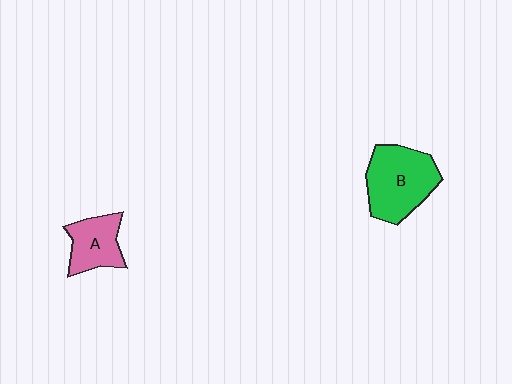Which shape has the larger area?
Shape B (green).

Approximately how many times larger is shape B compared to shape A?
Approximately 1.6 times.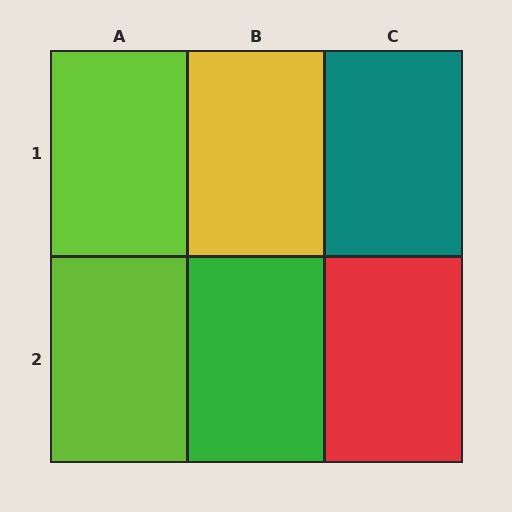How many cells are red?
1 cell is red.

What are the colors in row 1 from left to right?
Lime, yellow, teal.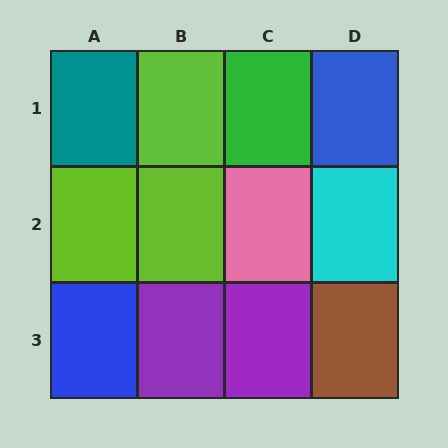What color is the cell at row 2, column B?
Lime.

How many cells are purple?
2 cells are purple.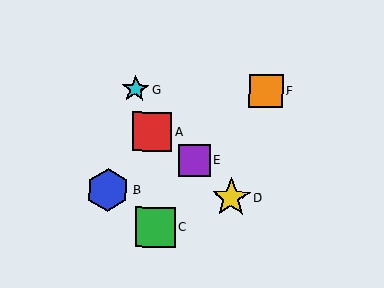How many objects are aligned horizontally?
2 objects (F, G) are aligned horizontally.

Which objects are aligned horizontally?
Objects F, G are aligned horizontally.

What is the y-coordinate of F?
Object F is at y≈91.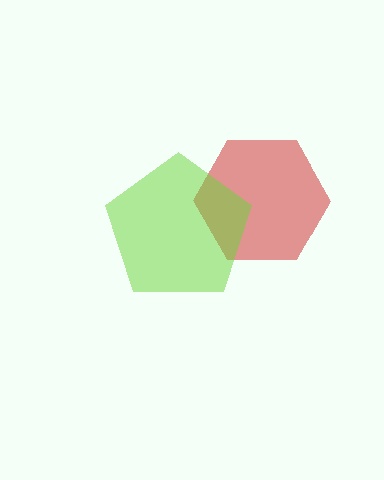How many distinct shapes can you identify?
There are 2 distinct shapes: a red hexagon, a lime pentagon.